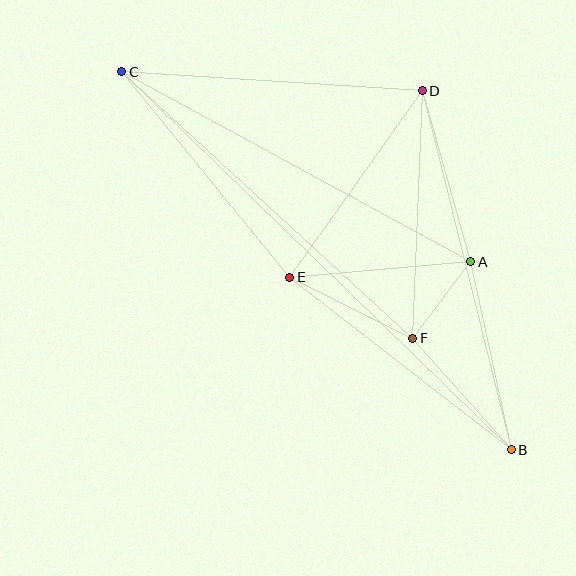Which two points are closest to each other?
Points A and F are closest to each other.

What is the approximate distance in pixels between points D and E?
The distance between D and E is approximately 229 pixels.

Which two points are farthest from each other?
Points B and C are farthest from each other.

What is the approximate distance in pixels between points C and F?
The distance between C and F is approximately 395 pixels.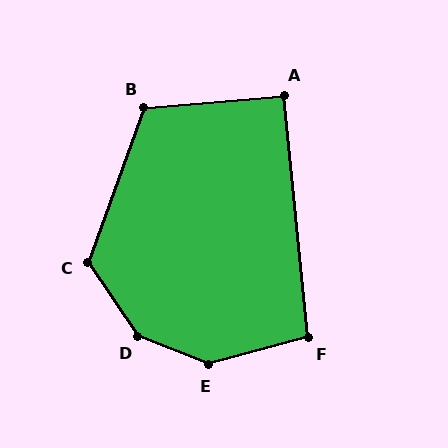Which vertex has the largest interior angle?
D, at approximately 146 degrees.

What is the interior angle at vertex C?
Approximately 126 degrees (obtuse).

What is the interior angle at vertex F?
Approximately 99 degrees (obtuse).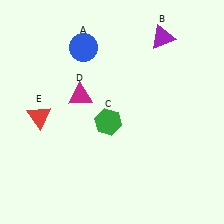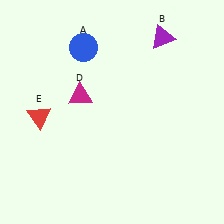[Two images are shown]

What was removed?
The green hexagon (C) was removed in Image 2.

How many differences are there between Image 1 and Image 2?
There is 1 difference between the two images.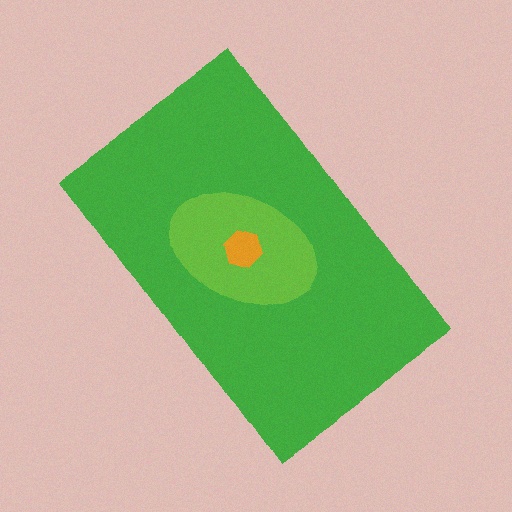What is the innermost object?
The orange hexagon.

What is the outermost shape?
The green rectangle.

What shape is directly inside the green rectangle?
The lime ellipse.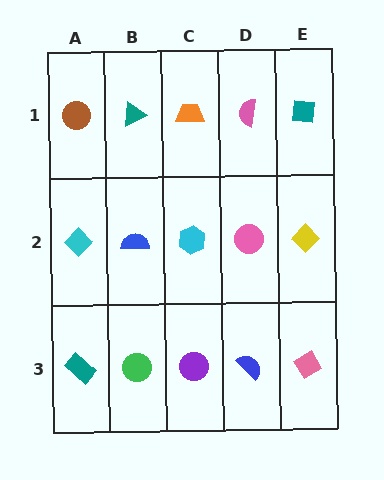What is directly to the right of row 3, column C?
A blue semicircle.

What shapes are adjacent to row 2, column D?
A pink semicircle (row 1, column D), a blue semicircle (row 3, column D), a cyan hexagon (row 2, column C), a yellow diamond (row 2, column E).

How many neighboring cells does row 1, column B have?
3.